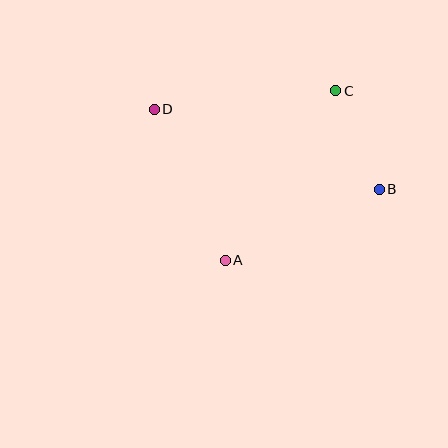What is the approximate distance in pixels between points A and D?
The distance between A and D is approximately 167 pixels.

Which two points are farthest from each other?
Points B and D are farthest from each other.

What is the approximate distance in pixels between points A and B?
The distance between A and B is approximately 170 pixels.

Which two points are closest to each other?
Points B and C are closest to each other.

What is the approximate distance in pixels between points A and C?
The distance between A and C is approximately 202 pixels.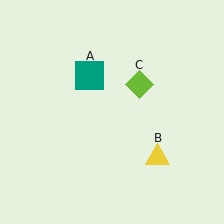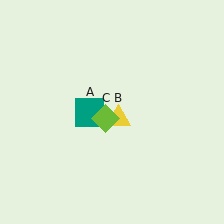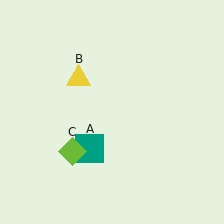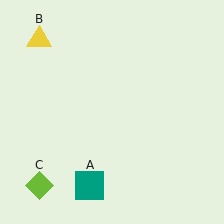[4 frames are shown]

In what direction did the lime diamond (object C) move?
The lime diamond (object C) moved down and to the left.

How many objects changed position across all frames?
3 objects changed position: teal square (object A), yellow triangle (object B), lime diamond (object C).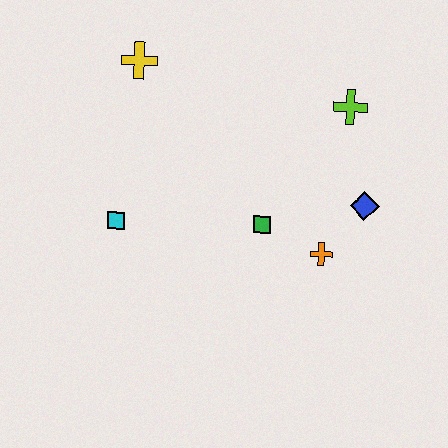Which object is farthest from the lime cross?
The cyan square is farthest from the lime cross.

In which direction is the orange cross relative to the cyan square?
The orange cross is to the right of the cyan square.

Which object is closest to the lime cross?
The blue diamond is closest to the lime cross.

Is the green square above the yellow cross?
No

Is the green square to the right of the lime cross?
No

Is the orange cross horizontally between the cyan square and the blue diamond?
Yes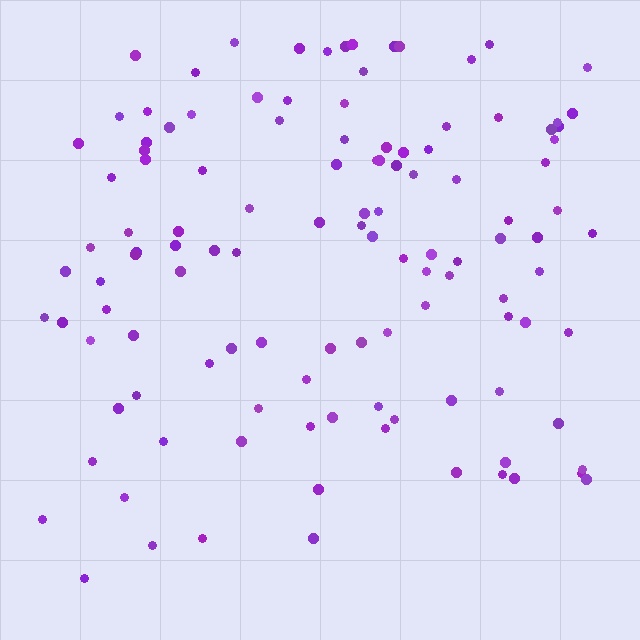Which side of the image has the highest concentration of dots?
The top.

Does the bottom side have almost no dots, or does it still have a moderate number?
Still a moderate number, just noticeably fewer than the top.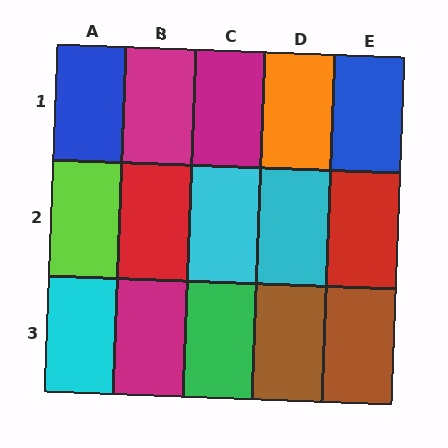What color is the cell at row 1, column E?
Blue.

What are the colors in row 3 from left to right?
Cyan, magenta, green, brown, brown.